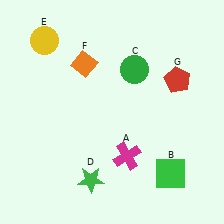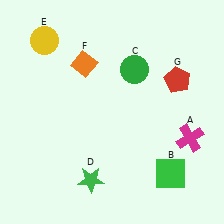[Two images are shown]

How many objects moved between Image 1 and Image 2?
1 object moved between the two images.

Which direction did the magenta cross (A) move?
The magenta cross (A) moved right.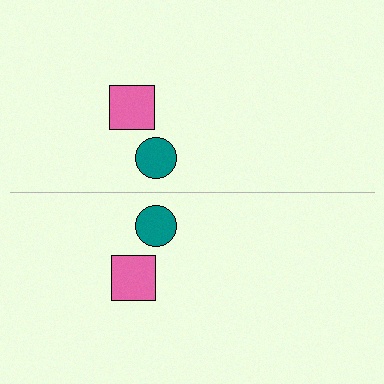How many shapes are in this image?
There are 4 shapes in this image.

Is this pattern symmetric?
Yes, this pattern has bilateral (reflection) symmetry.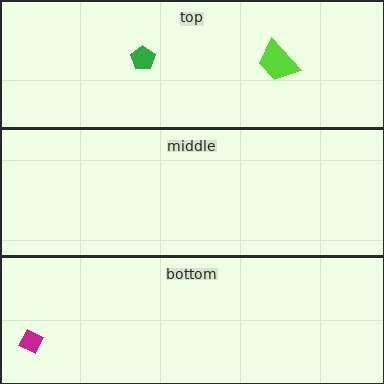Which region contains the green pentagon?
The top region.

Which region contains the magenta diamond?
The bottom region.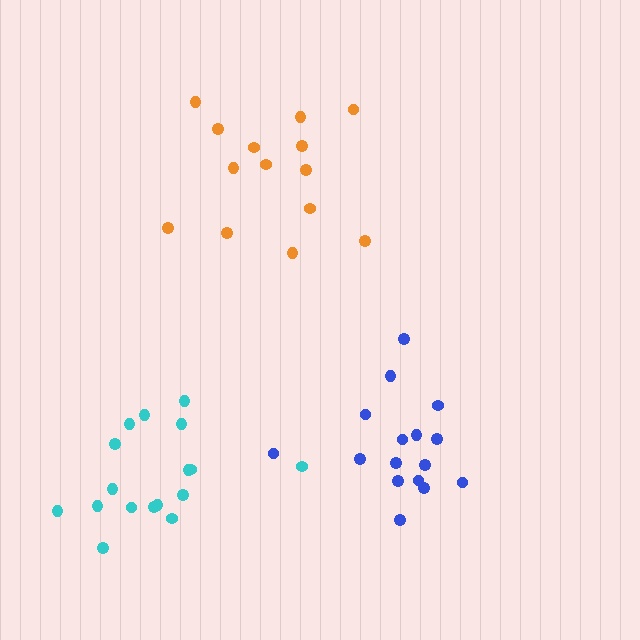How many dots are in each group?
Group 1: 14 dots, Group 2: 16 dots, Group 3: 17 dots (47 total).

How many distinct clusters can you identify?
There are 3 distinct clusters.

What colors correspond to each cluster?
The clusters are colored: orange, blue, cyan.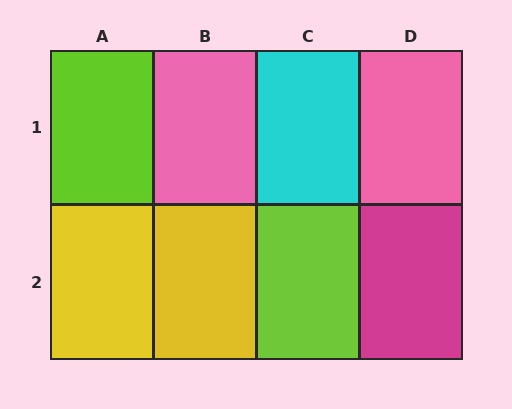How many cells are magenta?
1 cell is magenta.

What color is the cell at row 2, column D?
Magenta.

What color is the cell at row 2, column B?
Yellow.